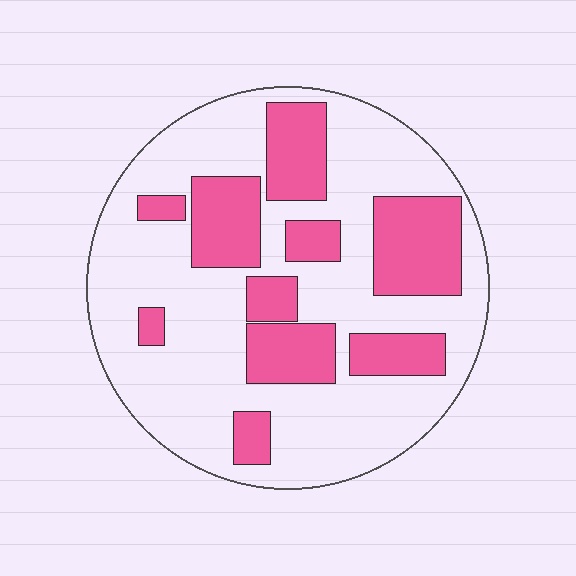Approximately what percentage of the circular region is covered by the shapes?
Approximately 30%.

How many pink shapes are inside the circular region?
10.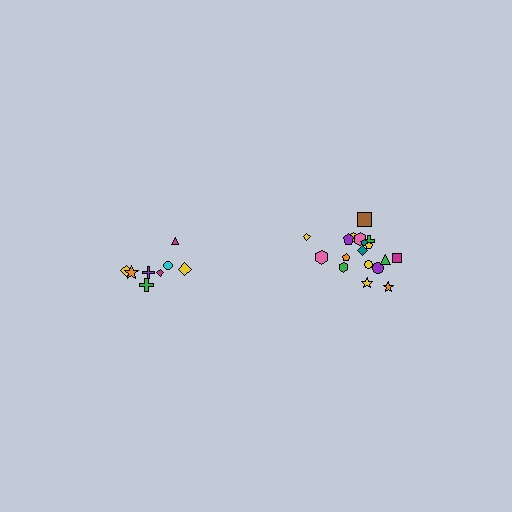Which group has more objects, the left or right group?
The right group.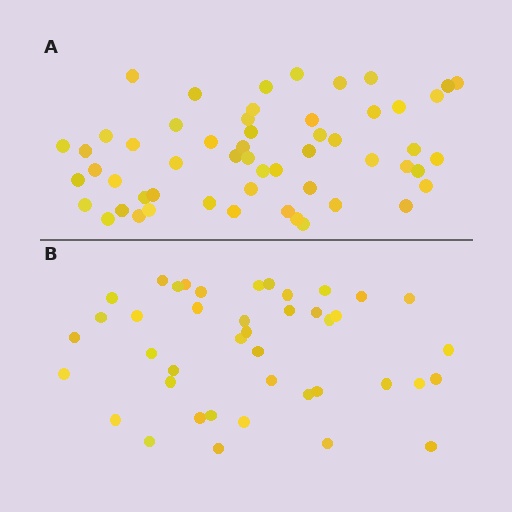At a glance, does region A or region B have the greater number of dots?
Region A (the top region) has more dots.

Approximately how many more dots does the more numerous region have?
Region A has approximately 15 more dots than region B.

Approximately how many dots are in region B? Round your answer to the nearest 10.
About 40 dots. (The exact count is 42, which rounds to 40.)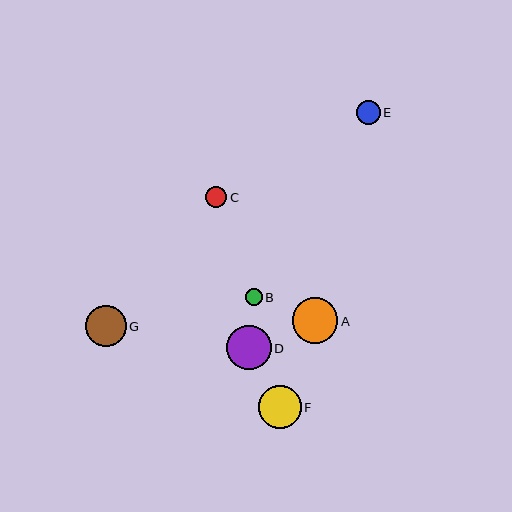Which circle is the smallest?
Circle B is the smallest with a size of approximately 17 pixels.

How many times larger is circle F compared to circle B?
Circle F is approximately 2.5 times the size of circle B.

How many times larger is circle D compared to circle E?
Circle D is approximately 1.9 times the size of circle E.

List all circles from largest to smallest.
From largest to smallest: A, D, F, G, E, C, B.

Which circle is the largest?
Circle A is the largest with a size of approximately 46 pixels.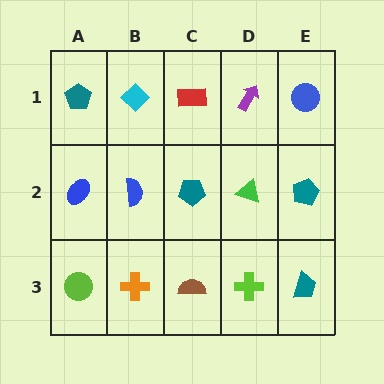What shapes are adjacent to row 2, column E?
A blue circle (row 1, column E), a teal trapezoid (row 3, column E), a green triangle (row 2, column D).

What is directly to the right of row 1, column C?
A purple arrow.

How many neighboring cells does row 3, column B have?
3.